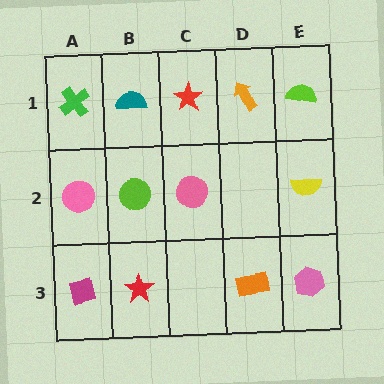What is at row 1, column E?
A lime semicircle.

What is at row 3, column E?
A pink hexagon.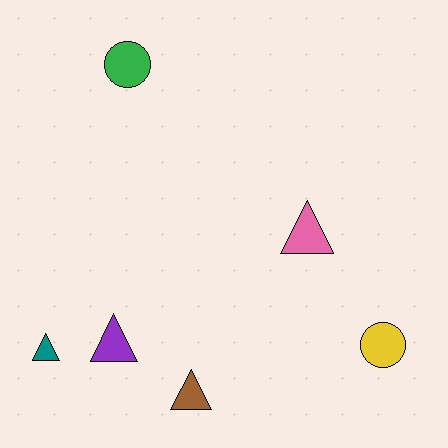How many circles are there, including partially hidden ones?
There are 2 circles.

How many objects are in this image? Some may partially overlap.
There are 6 objects.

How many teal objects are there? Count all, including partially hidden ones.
There is 1 teal object.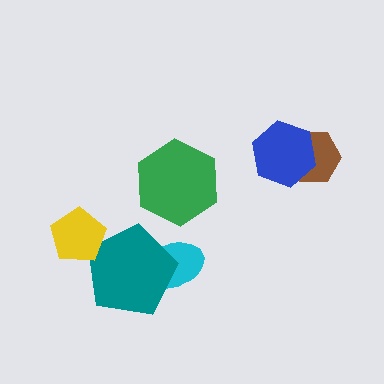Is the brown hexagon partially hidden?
Yes, it is partially covered by another shape.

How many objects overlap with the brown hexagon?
1 object overlaps with the brown hexagon.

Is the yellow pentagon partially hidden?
No, no other shape covers it.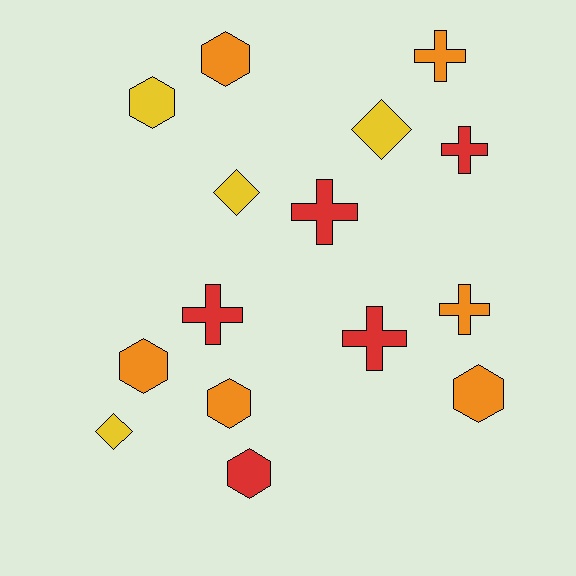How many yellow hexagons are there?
There is 1 yellow hexagon.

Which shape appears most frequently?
Cross, with 6 objects.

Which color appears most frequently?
Orange, with 6 objects.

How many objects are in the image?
There are 15 objects.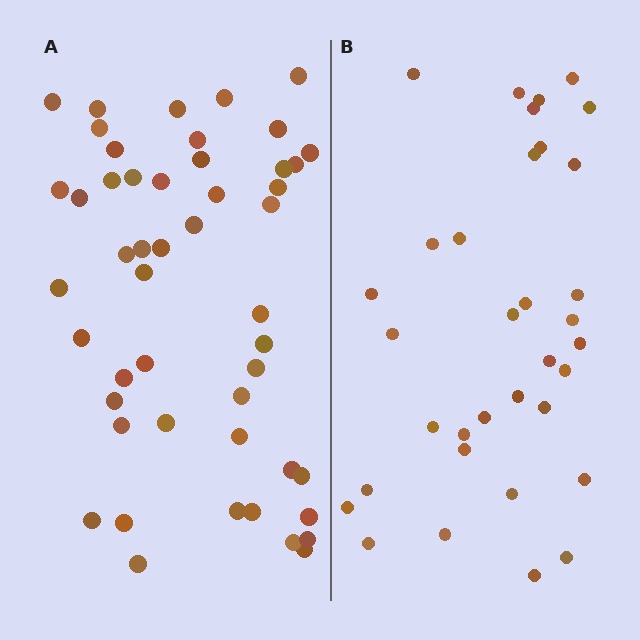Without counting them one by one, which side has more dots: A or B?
Region A (the left region) has more dots.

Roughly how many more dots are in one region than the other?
Region A has approximately 15 more dots than region B.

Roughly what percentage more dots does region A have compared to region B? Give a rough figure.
About 45% more.